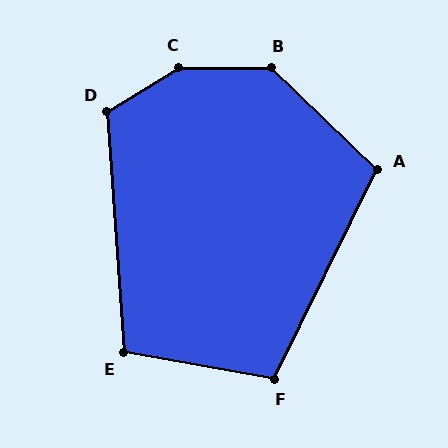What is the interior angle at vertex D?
Approximately 117 degrees (obtuse).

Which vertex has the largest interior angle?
C, at approximately 148 degrees.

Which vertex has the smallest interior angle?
E, at approximately 104 degrees.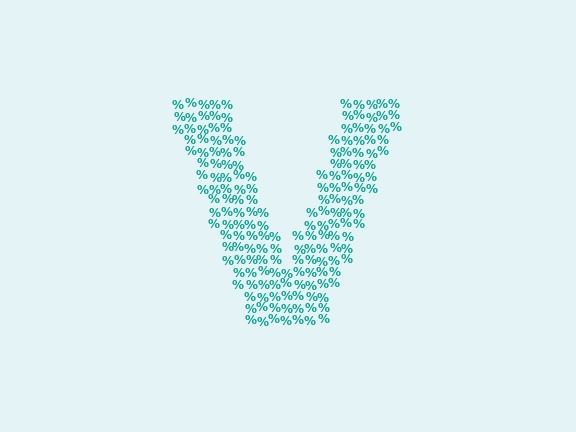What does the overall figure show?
The overall figure shows the letter V.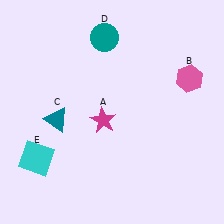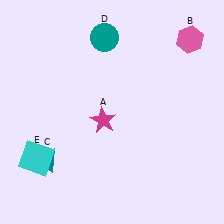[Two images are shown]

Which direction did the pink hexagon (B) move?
The pink hexagon (B) moved up.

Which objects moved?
The objects that moved are: the pink hexagon (B), the teal triangle (C).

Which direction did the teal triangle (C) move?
The teal triangle (C) moved down.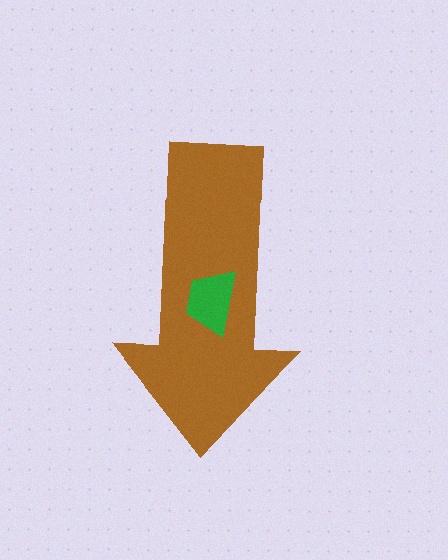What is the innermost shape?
The green trapezoid.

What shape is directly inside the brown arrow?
The green trapezoid.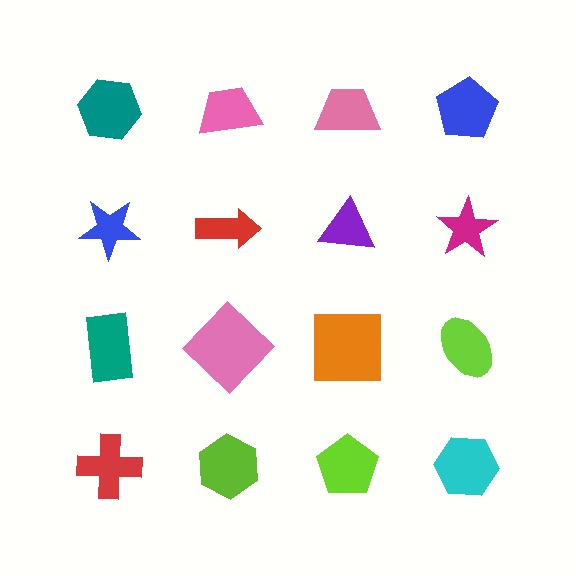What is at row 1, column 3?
A pink trapezoid.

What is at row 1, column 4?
A blue pentagon.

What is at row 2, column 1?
A blue star.